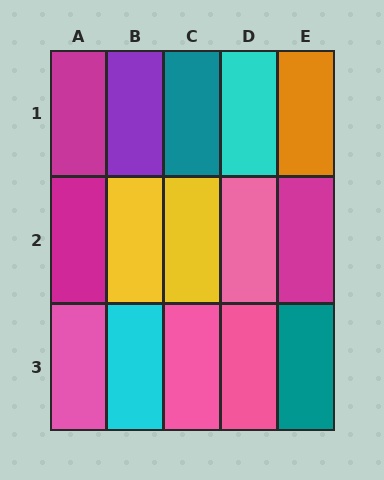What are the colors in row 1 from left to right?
Magenta, purple, teal, cyan, orange.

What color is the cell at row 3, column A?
Pink.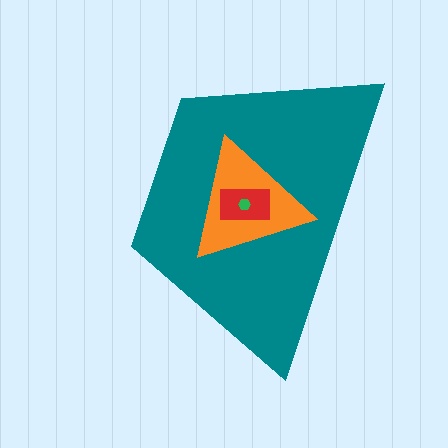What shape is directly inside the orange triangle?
The red rectangle.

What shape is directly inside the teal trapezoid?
The orange triangle.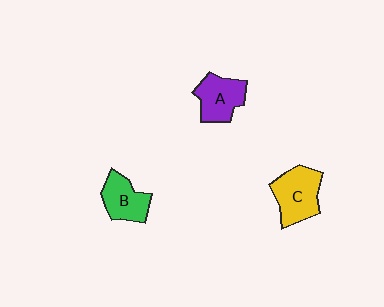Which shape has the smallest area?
Shape B (green).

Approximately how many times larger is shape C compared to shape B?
Approximately 1.3 times.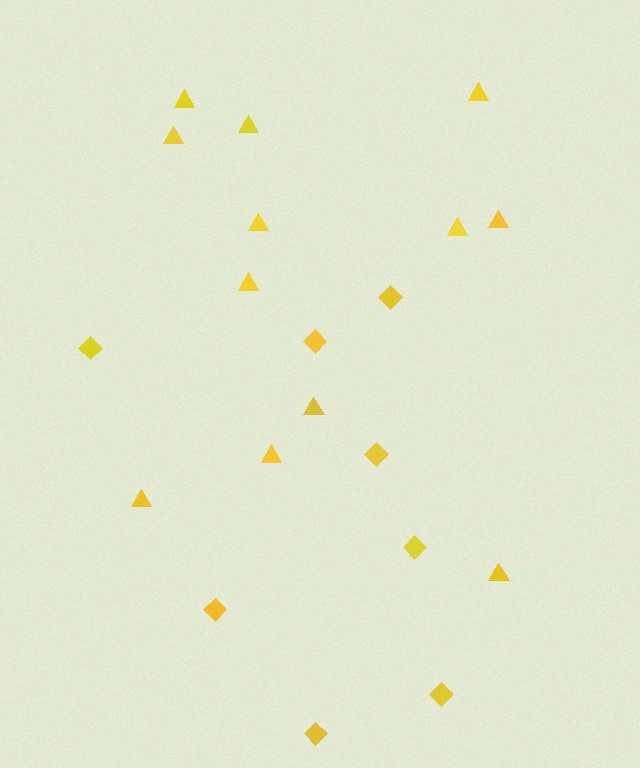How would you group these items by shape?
There are 2 groups: one group of diamonds (8) and one group of triangles (12).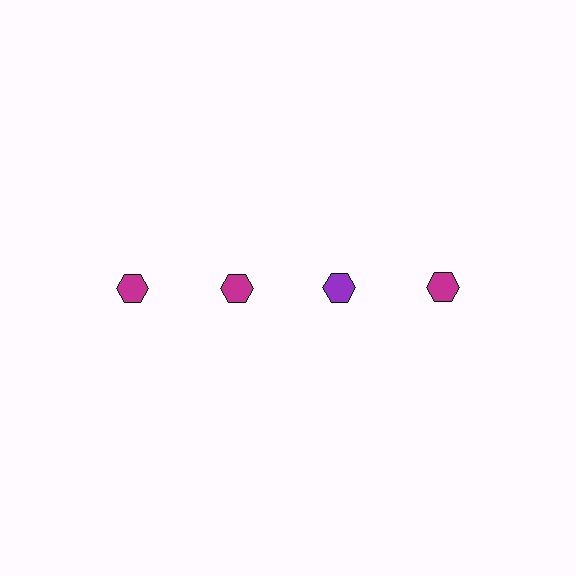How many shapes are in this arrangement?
There are 4 shapes arranged in a grid pattern.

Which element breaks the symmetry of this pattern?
The purple hexagon in the top row, center column breaks the symmetry. All other shapes are magenta hexagons.